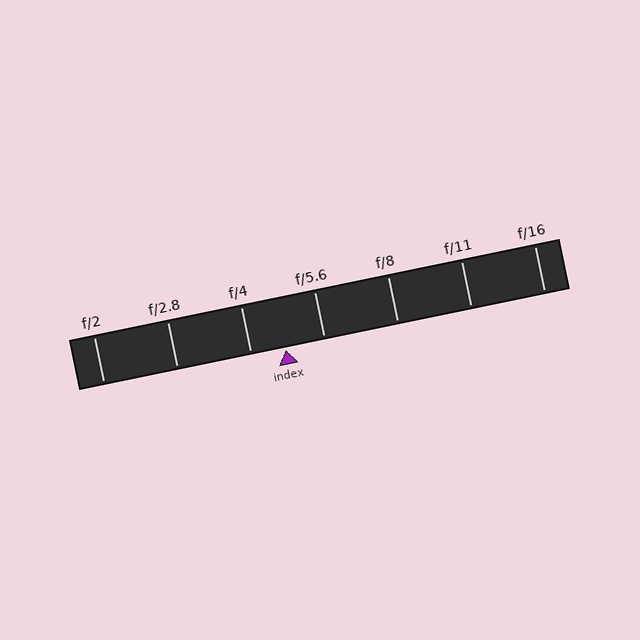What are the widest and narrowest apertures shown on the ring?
The widest aperture shown is f/2 and the narrowest is f/16.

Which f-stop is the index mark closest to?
The index mark is closest to f/4.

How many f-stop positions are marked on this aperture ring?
There are 7 f-stop positions marked.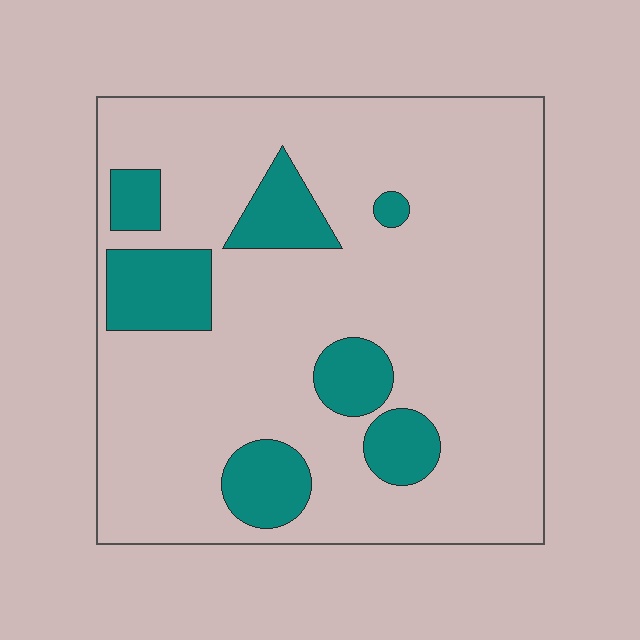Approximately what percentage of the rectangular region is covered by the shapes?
Approximately 20%.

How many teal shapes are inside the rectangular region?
7.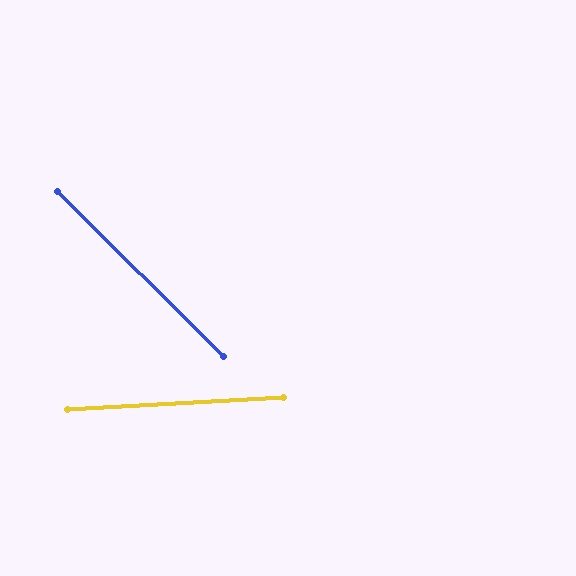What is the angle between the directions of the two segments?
Approximately 48 degrees.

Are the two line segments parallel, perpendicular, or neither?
Neither parallel nor perpendicular — they differ by about 48°.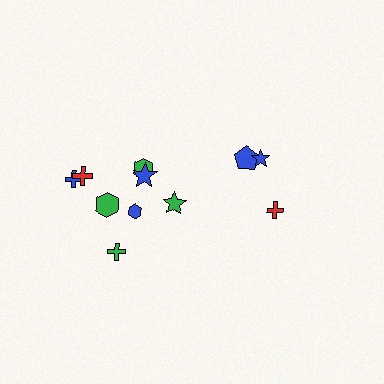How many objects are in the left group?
There are 8 objects.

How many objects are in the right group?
There are 3 objects.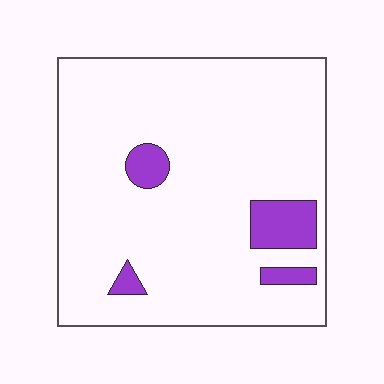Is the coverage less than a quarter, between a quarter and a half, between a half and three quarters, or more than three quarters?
Less than a quarter.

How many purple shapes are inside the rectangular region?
4.